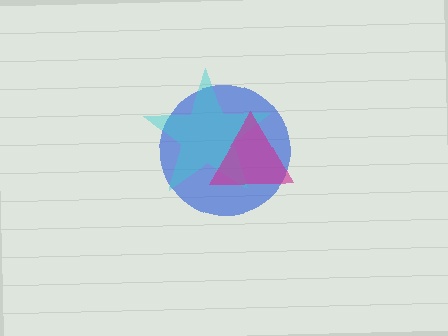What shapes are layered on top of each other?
The layered shapes are: a blue circle, a cyan star, a magenta triangle.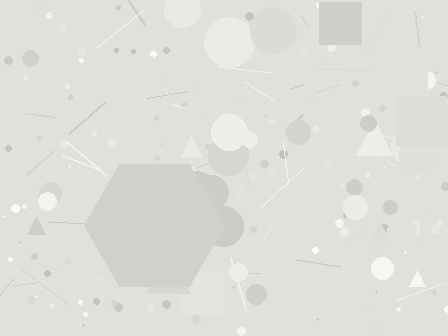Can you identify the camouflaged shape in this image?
The camouflaged shape is a hexagon.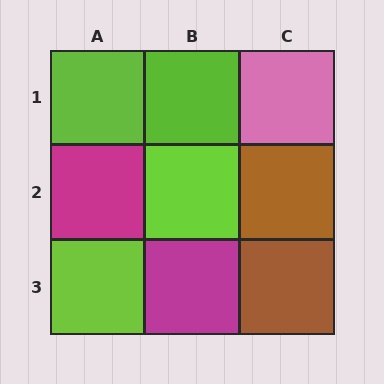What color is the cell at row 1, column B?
Lime.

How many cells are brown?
2 cells are brown.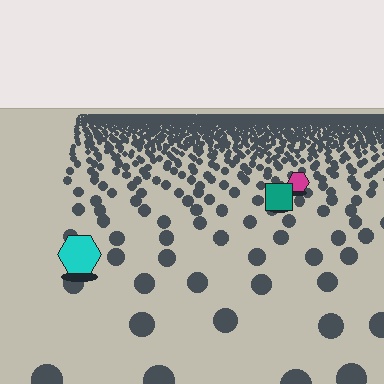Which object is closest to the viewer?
The cyan hexagon is closest. The texture marks near it are larger and more spread out.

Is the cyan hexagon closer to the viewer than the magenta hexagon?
Yes. The cyan hexagon is closer — you can tell from the texture gradient: the ground texture is coarser near it.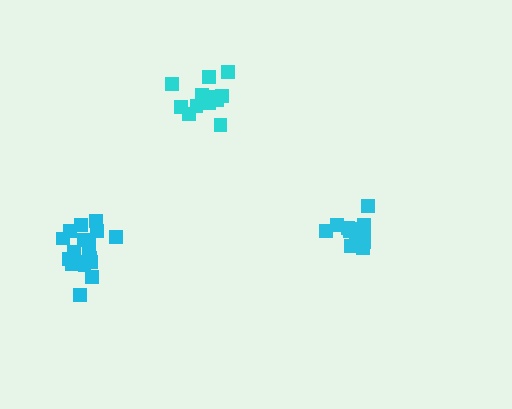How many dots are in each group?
Group 1: 13 dots, Group 2: 18 dots, Group 3: 12 dots (43 total).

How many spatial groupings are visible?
There are 3 spatial groupings.